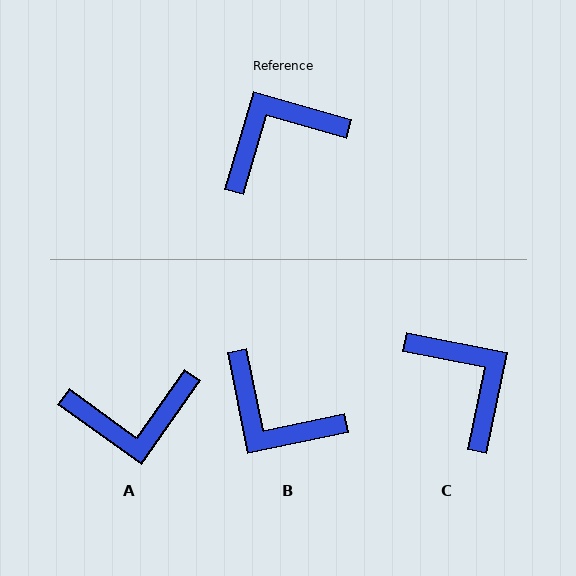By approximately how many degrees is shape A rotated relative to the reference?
Approximately 161 degrees counter-clockwise.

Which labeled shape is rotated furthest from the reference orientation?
A, about 161 degrees away.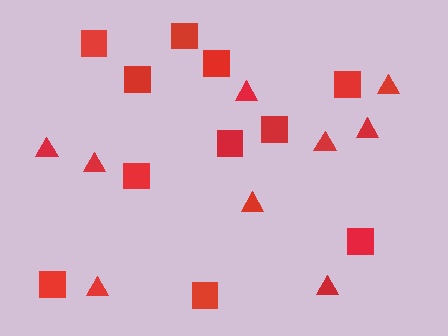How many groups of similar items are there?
There are 2 groups: one group of triangles (9) and one group of squares (11).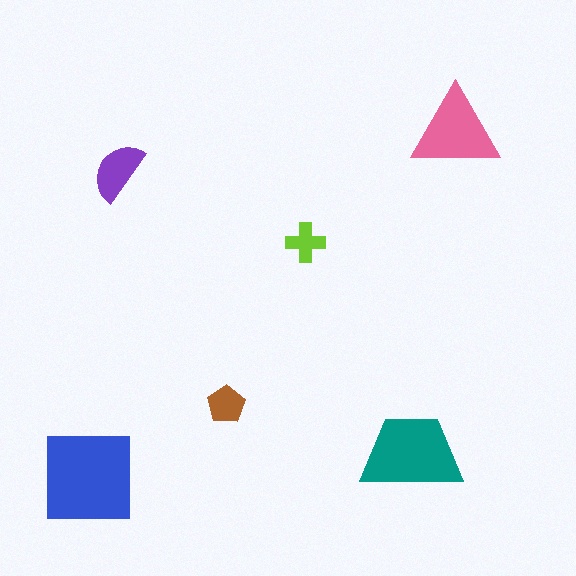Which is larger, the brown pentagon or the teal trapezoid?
The teal trapezoid.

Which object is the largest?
The blue square.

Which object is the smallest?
The lime cross.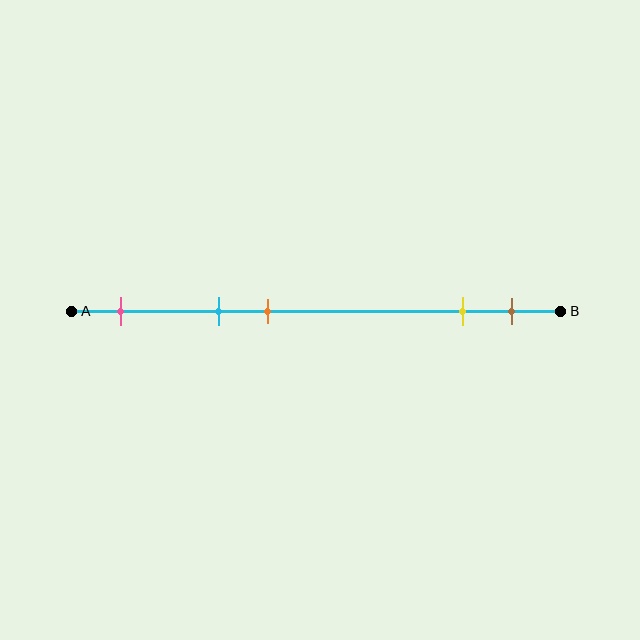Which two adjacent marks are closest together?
The yellow and brown marks are the closest adjacent pair.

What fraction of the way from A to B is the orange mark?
The orange mark is approximately 40% (0.4) of the way from A to B.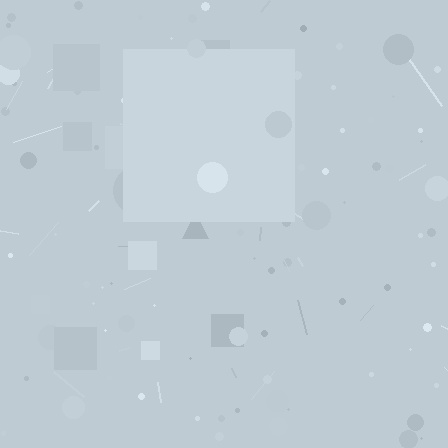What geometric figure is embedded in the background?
A square is embedded in the background.